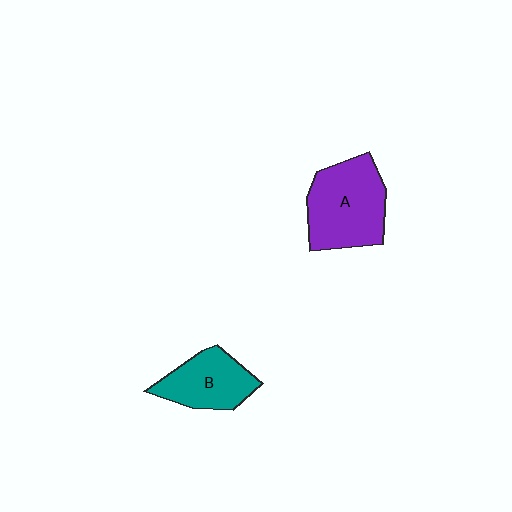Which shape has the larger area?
Shape A (purple).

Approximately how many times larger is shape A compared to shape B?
Approximately 1.4 times.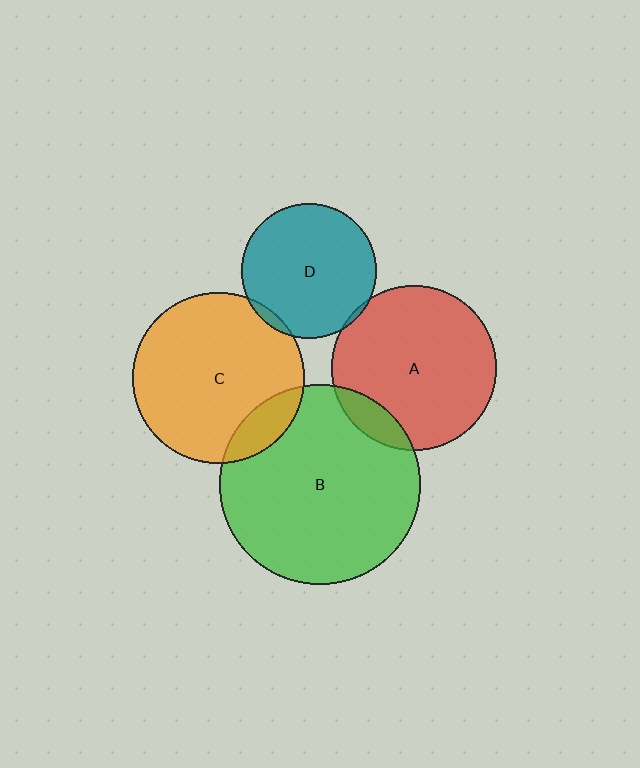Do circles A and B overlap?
Yes.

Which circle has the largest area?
Circle B (green).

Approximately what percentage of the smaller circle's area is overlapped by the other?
Approximately 10%.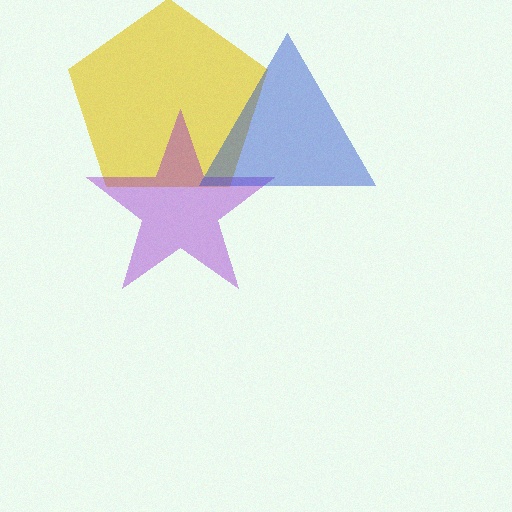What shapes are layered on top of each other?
The layered shapes are: a yellow pentagon, a purple star, a blue triangle.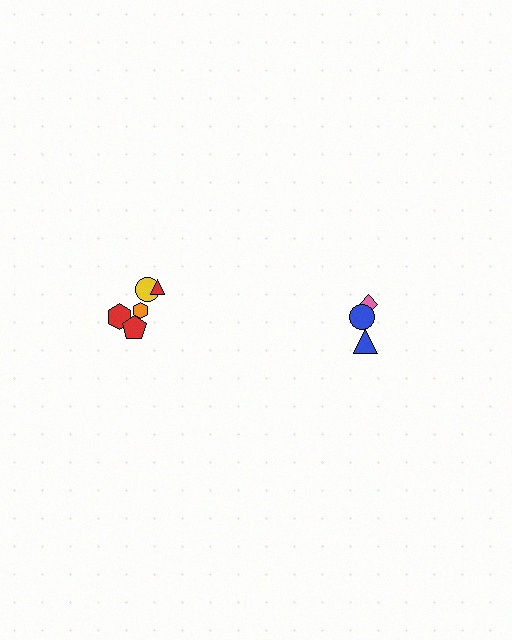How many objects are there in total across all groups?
There are 8 objects.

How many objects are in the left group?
There are 5 objects.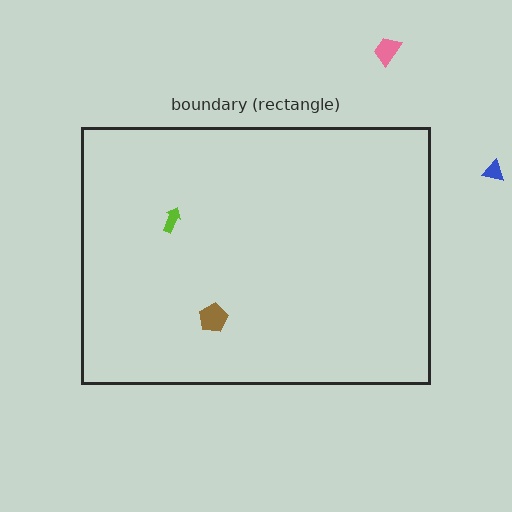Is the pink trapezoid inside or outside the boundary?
Outside.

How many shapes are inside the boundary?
2 inside, 2 outside.